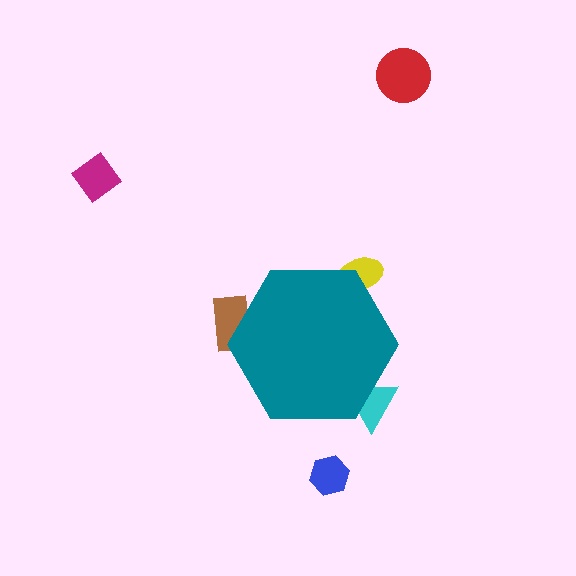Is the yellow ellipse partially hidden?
Yes, the yellow ellipse is partially hidden behind the teal hexagon.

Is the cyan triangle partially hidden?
Yes, the cyan triangle is partially hidden behind the teal hexagon.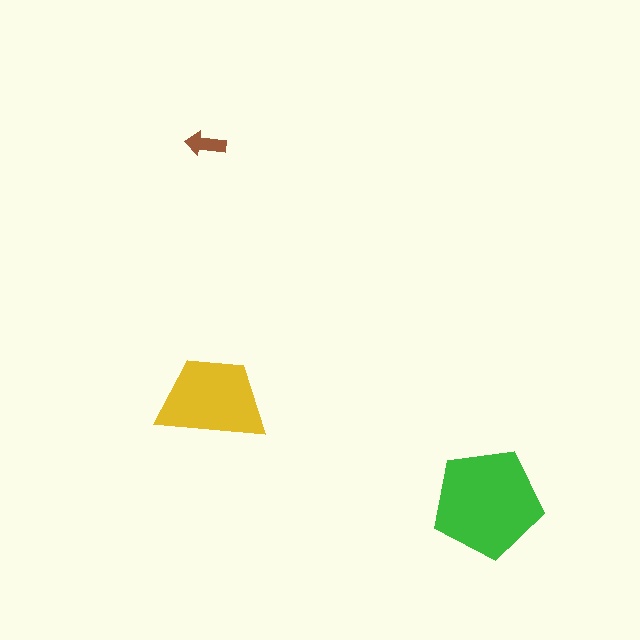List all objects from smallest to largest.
The brown arrow, the yellow trapezoid, the green pentagon.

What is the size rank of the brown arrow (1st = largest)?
3rd.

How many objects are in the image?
There are 3 objects in the image.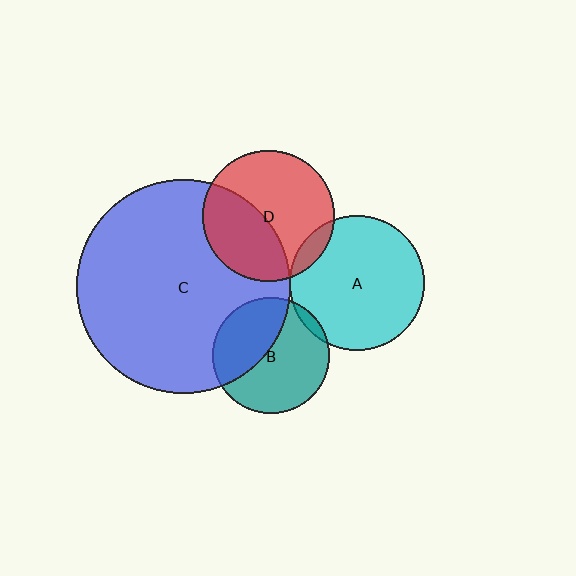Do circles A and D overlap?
Yes.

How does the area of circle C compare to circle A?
Approximately 2.5 times.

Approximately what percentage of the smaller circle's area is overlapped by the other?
Approximately 10%.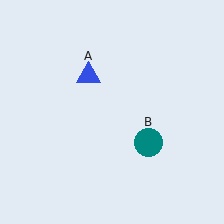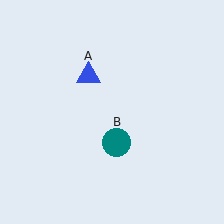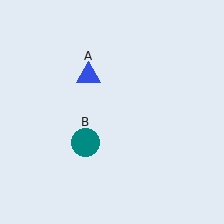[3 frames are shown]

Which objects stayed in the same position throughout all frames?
Blue triangle (object A) remained stationary.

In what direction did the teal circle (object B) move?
The teal circle (object B) moved left.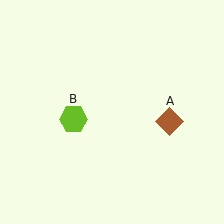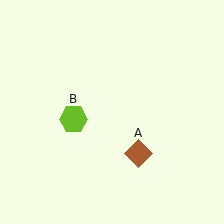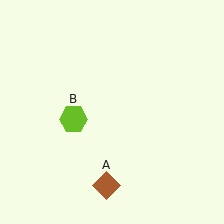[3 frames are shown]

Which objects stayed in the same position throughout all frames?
Lime hexagon (object B) remained stationary.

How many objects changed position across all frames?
1 object changed position: brown diamond (object A).